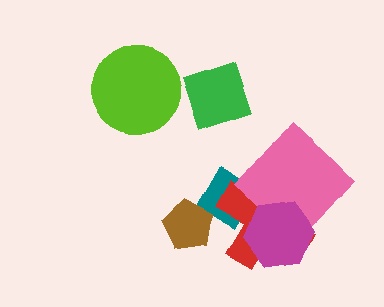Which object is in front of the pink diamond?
The magenta hexagon is in front of the pink diamond.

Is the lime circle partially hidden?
No, no other shape covers it.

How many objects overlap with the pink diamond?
2 objects overlap with the pink diamond.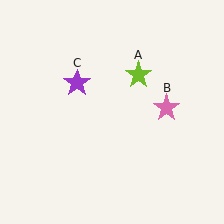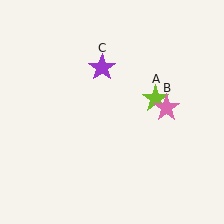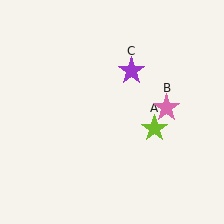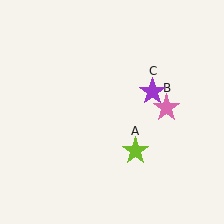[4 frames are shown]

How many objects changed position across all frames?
2 objects changed position: lime star (object A), purple star (object C).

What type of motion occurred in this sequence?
The lime star (object A), purple star (object C) rotated clockwise around the center of the scene.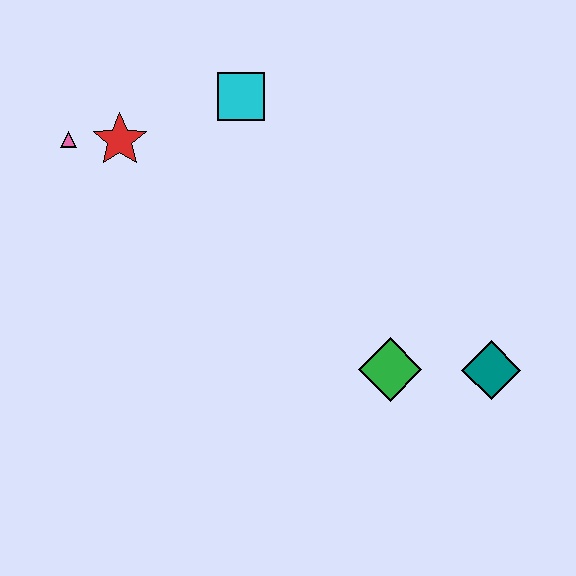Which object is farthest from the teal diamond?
The pink triangle is farthest from the teal diamond.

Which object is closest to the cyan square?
The red star is closest to the cyan square.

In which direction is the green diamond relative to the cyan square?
The green diamond is below the cyan square.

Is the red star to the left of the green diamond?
Yes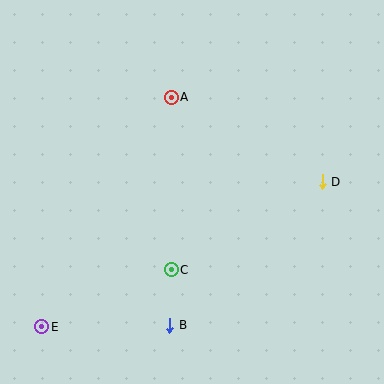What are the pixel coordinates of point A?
Point A is at (171, 97).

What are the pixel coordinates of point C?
Point C is at (171, 270).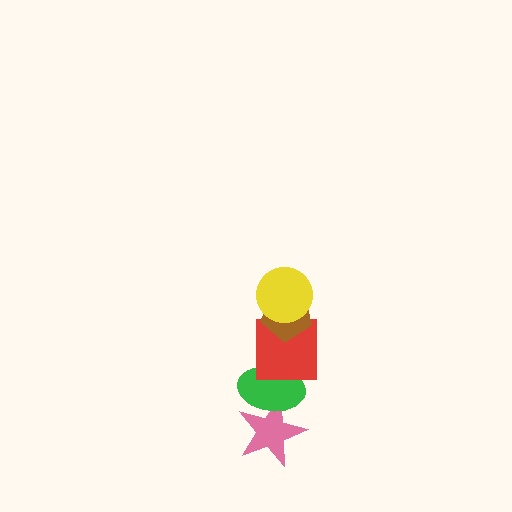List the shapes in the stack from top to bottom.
From top to bottom: the yellow circle, the brown pentagon, the red square, the green ellipse, the pink star.